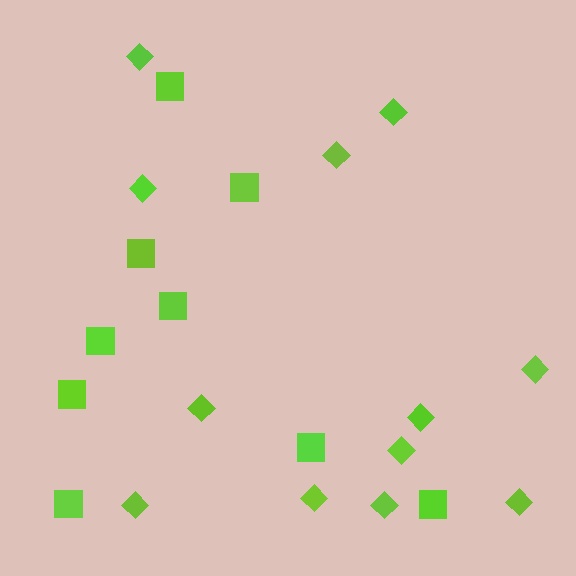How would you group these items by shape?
There are 2 groups: one group of diamonds (12) and one group of squares (9).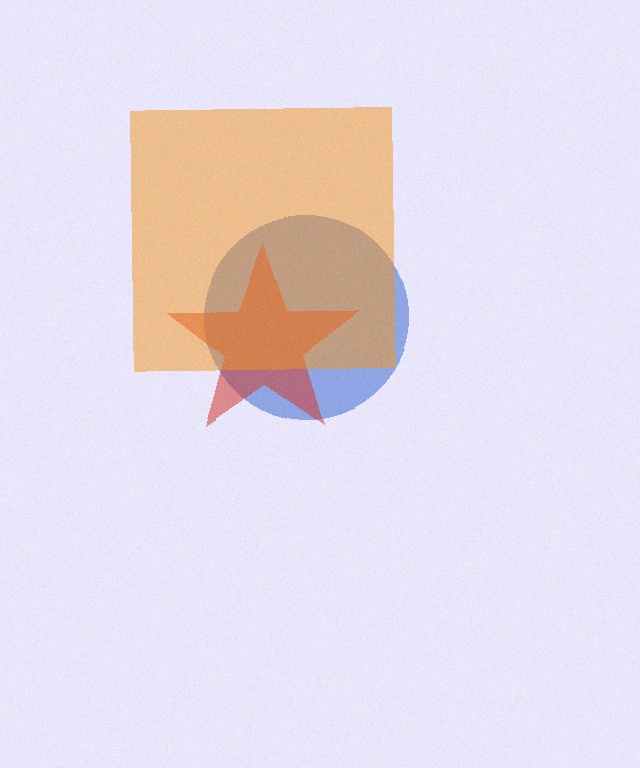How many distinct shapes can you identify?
There are 3 distinct shapes: a blue circle, a red star, an orange square.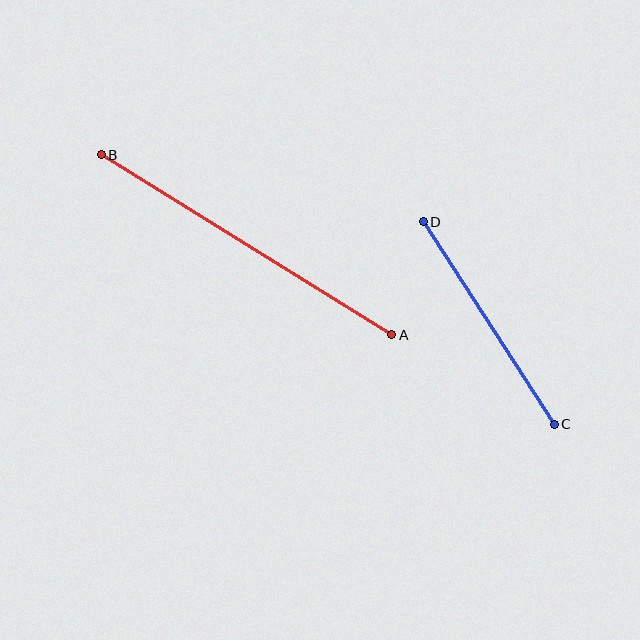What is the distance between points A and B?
The distance is approximately 342 pixels.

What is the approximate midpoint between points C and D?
The midpoint is at approximately (489, 323) pixels.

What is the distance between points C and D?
The distance is approximately 241 pixels.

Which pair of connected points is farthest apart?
Points A and B are farthest apart.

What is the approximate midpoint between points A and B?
The midpoint is at approximately (247, 245) pixels.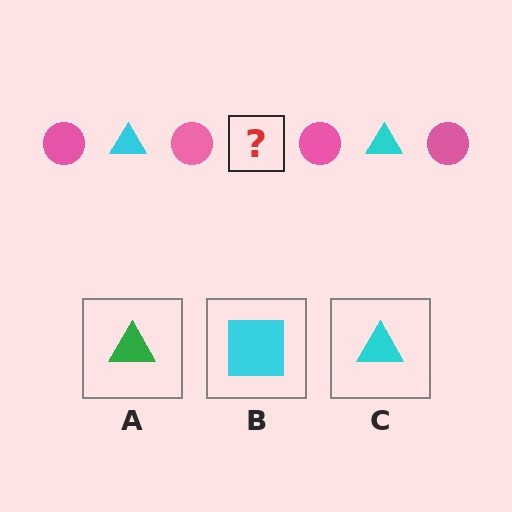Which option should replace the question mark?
Option C.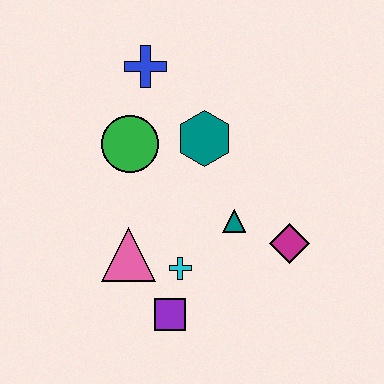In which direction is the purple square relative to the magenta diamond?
The purple square is to the left of the magenta diamond.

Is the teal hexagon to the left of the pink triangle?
No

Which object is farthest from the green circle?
The magenta diamond is farthest from the green circle.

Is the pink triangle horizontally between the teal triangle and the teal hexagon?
No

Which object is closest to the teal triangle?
The magenta diamond is closest to the teal triangle.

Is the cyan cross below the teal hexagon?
Yes